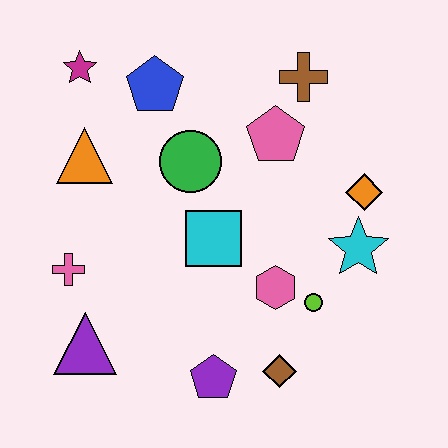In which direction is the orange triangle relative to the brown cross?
The orange triangle is to the left of the brown cross.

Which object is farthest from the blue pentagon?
The brown diamond is farthest from the blue pentagon.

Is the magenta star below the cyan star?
No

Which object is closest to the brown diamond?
The purple pentagon is closest to the brown diamond.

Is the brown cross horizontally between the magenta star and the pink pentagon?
No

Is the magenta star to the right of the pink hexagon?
No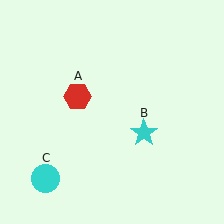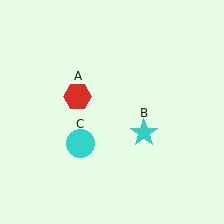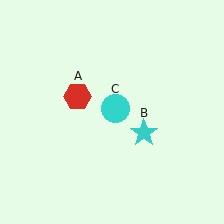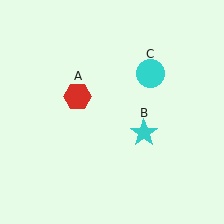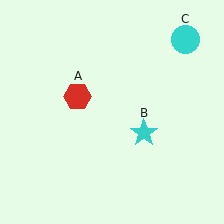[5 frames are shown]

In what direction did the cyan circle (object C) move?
The cyan circle (object C) moved up and to the right.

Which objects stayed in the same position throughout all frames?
Red hexagon (object A) and cyan star (object B) remained stationary.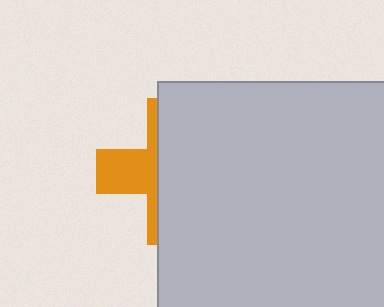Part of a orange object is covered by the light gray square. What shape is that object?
It is a cross.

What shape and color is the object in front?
The object in front is a light gray square.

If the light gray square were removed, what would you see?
You would see the complete orange cross.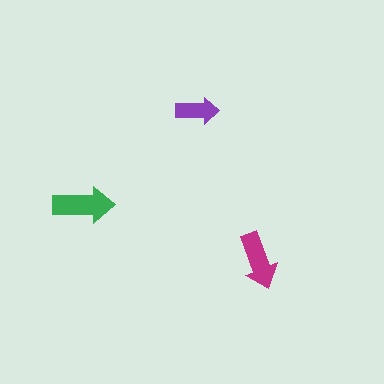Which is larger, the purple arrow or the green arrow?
The green one.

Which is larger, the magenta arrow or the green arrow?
The green one.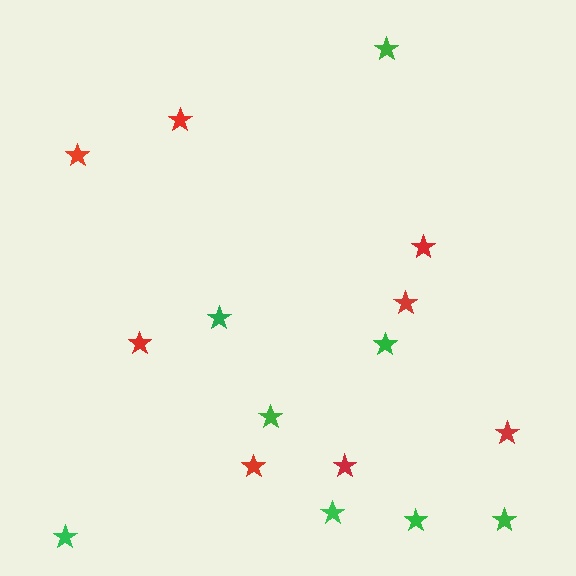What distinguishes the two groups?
There are 2 groups: one group of red stars (8) and one group of green stars (8).